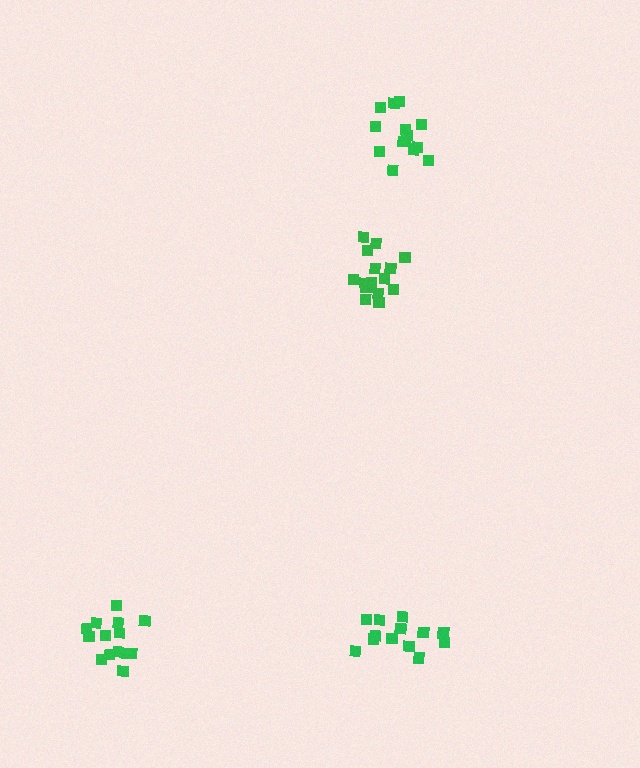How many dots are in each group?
Group 1: 13 dots, Group 2: 16 dots, Group 3: 14 dots, Group 4: 14 dots (57 total).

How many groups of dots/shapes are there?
There are 4 groups.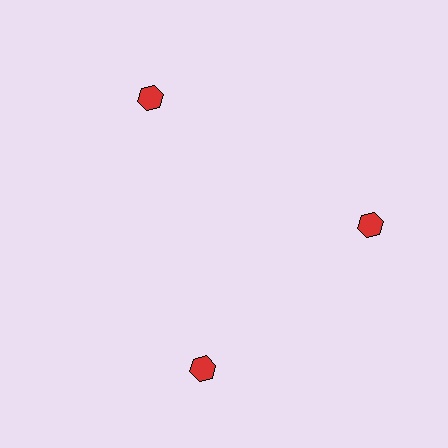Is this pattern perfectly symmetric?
No. The 3 red hexagons are arranged in a ring, but one element near the 7 o'clock position is rotated out of alignment along the ring, breaking the 3-fold rotational symmetry.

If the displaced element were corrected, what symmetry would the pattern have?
It would have 3-fold rotational symmetry — the pattern would map onto itself every 120 degrees.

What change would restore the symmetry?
The symmetry would be restored by rotating it back into even spacing with its neighbors so that all 3 hexagons sit at equal angles and equal distance from the center.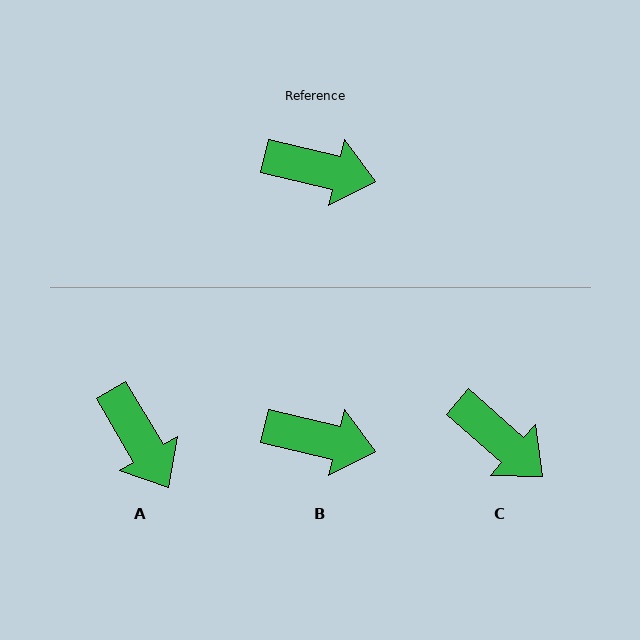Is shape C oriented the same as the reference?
No, it is off by about 29 degrees.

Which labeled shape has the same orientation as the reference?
B.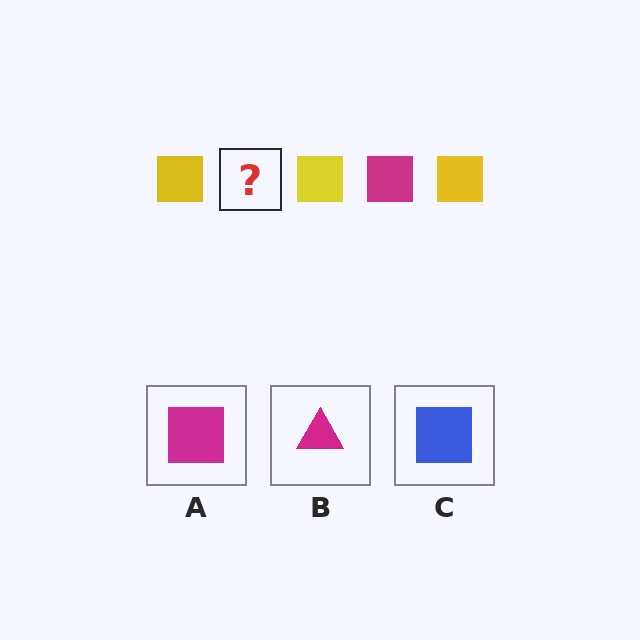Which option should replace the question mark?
Option A.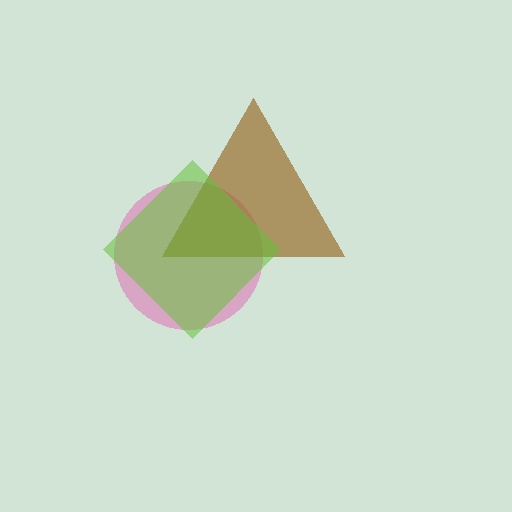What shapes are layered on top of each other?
The layered shapes are: a pink circle, a brown triangle, a lime diamond.